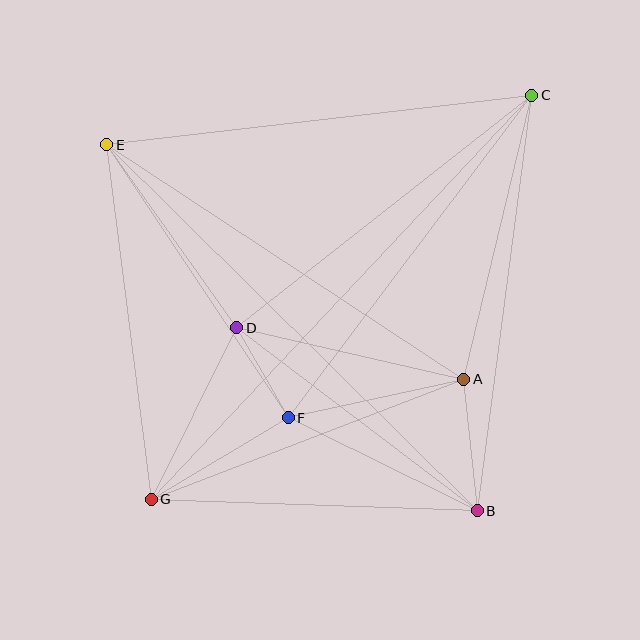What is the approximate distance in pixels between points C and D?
The distance between C and D is approximately 376 pixels.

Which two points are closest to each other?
Points D and F are closest to each other.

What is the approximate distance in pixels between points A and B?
The distance between A and B is approximately 133 pixels.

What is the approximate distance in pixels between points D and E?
The distance between D and E is approximately 225 pixels.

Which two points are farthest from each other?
Points C and G are farthest from each other.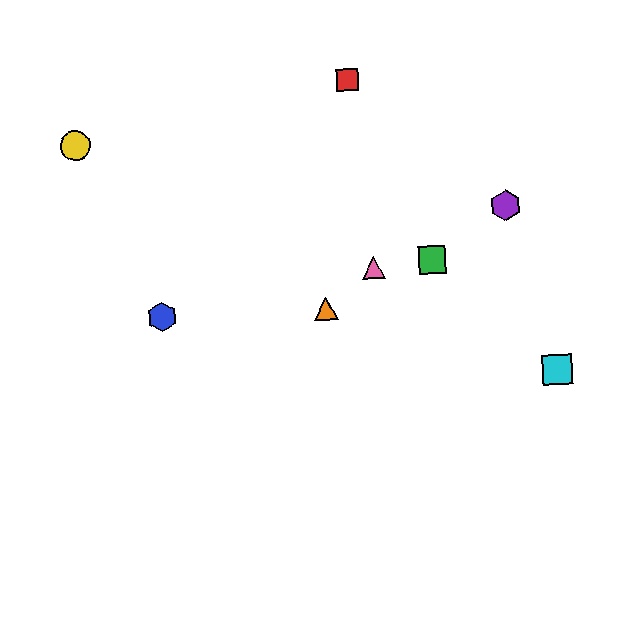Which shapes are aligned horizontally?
The blue hexagon, the orange triangle are aligned horizontally.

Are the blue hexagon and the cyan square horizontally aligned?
No, the blue hexagon is at y≈317 and the cyan square is at y≈369.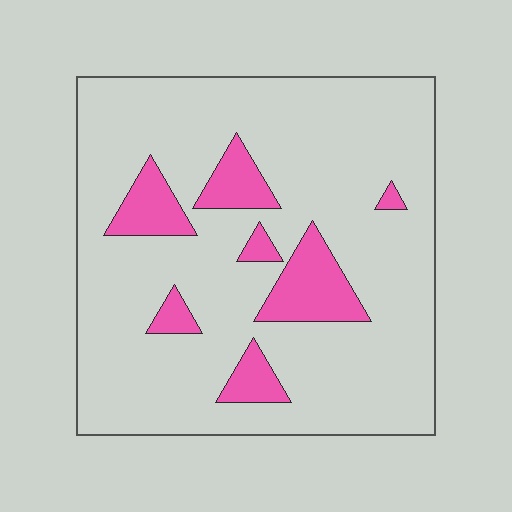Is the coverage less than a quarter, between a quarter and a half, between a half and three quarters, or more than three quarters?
Less than a quarter.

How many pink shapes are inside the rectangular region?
7.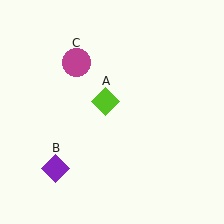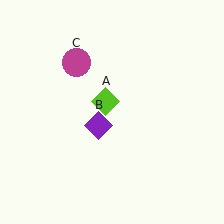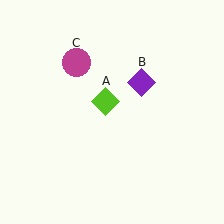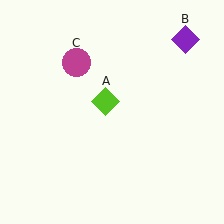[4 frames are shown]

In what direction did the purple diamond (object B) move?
The purple diamond (object B) moved up and to the right.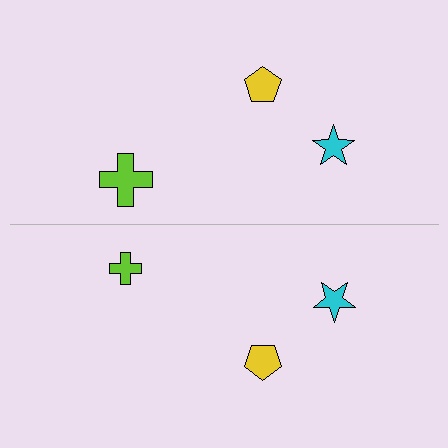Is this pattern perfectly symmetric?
No, the pattern is not perfectly symmetric. The lime cross on the bottom side has a different size than its mirror counterpart.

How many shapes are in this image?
There are 6 shapes in this image.